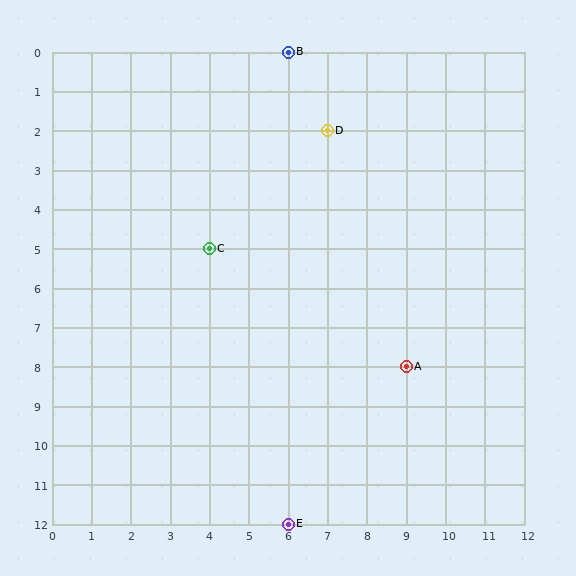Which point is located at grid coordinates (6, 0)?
Point B is at (6, 0).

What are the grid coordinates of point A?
Point A is at grid coordinates (9, 8).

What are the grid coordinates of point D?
Point D is at grid coordinates (7, 2).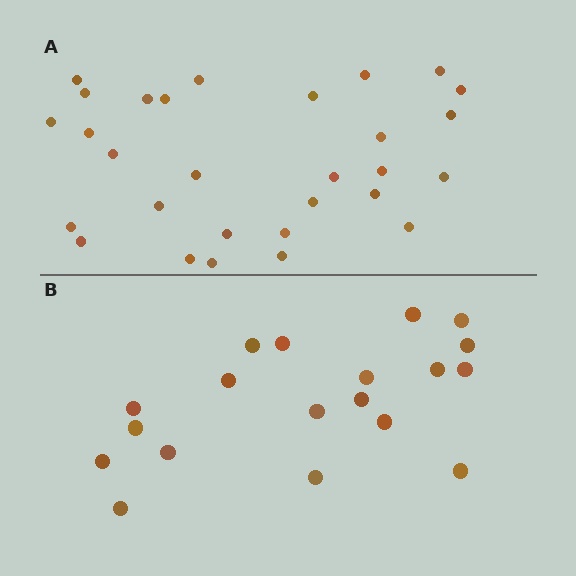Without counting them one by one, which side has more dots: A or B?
Region A (the top region) has more dots.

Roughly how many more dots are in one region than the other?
Region A has roughly 10 or so more dots than region B.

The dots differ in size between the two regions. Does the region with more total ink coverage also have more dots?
No. Region B has more total ink coverage because its dots are larger, but region A actually contains more individual dots. Total area can be misleading — the number of items is what matters here.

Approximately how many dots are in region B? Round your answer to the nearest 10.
About 20 dots. (The exact count is 19, which rounds to 20.)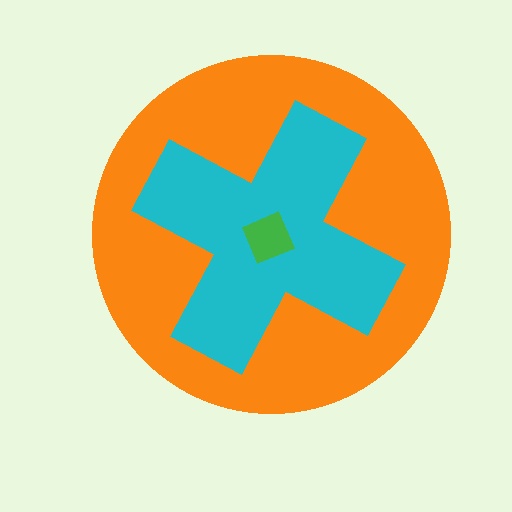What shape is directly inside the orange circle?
The cyan cross.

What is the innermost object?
The green diamond.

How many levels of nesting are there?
3.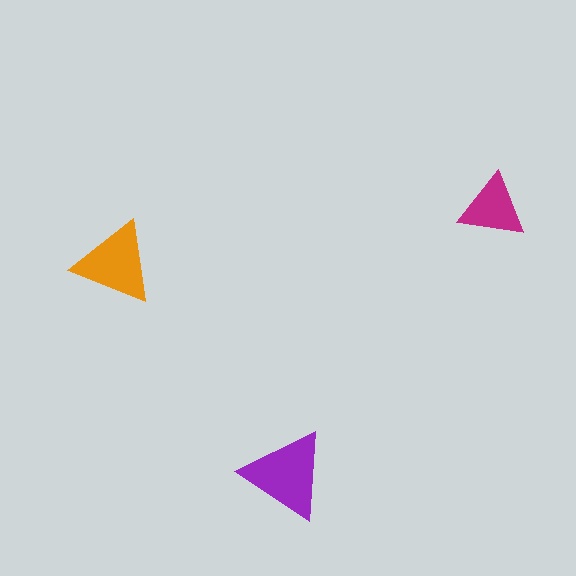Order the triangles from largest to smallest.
the purple one, the orange one, the magenta one.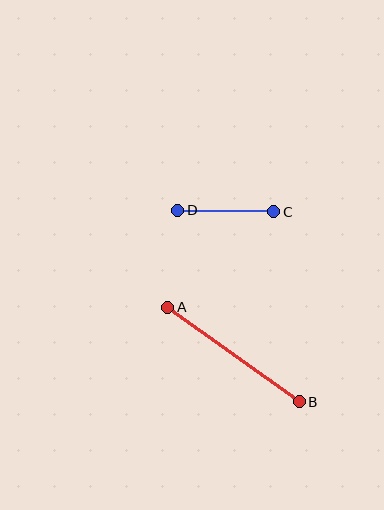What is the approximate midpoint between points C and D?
The midpoint is at approximately (226, 211) pixels.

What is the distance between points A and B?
The distance is approximately 162 pixels.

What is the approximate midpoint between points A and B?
The midpoint is at approximately (234, 355) pixels.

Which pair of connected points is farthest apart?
Points A and B are farthest apart.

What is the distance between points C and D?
The distance is approximately 96 pixels.